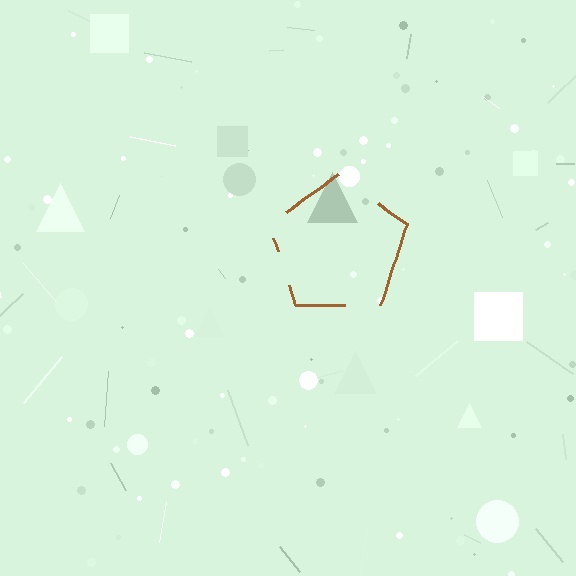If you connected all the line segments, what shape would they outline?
They would outline a pentagon.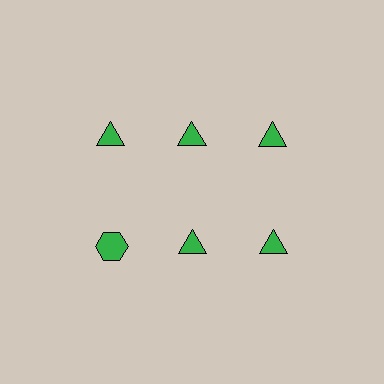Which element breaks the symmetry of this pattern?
The green hexagon in the second row, leftmost column breaks the symmetry. All other shapes are green triangles.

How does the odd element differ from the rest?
It has a different shape: hexagon instead of triangle.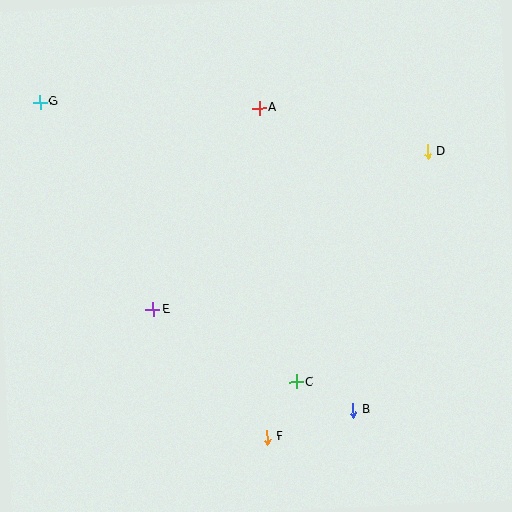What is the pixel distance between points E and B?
The distance between E and B is 224 pixels.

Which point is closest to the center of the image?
Point E at (153, 310) is closest to the center.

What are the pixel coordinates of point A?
Point A is at (260, 108).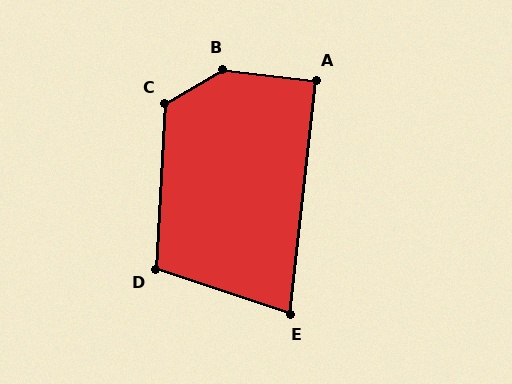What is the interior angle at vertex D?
Approximately 105 degrees (obtuse).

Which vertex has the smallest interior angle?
E, at approximately 78 degrees.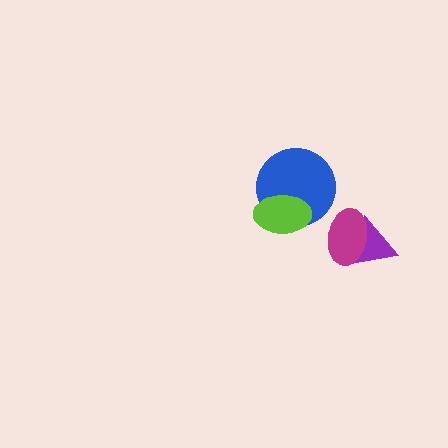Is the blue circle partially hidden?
Yes, it is partially covered by another shape.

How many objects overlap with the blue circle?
1 object overlaps with the blue circle.